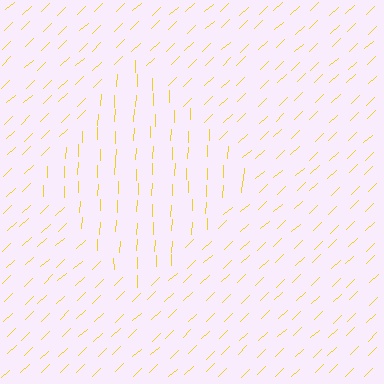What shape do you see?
I see a diamond.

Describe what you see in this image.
The image is filled with small yellow line segments. A diamond region in the image has lines oriented differently from the surrounding lines, creating a visible texture boundary.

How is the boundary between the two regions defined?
The boundary is defined purely by a change in line orientation (approximately 45 degrees difference). All lines are the same color and thickness.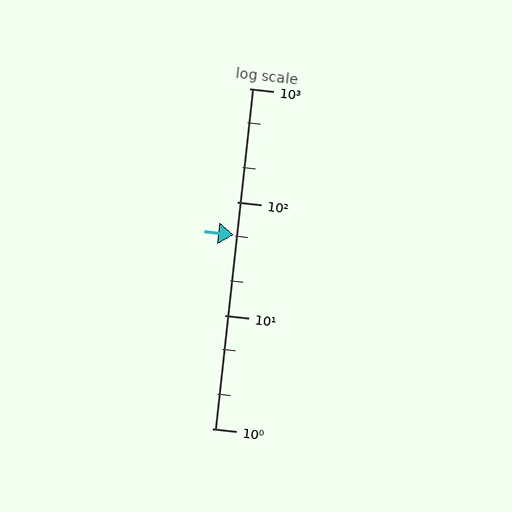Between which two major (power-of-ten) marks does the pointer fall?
The pointer is between 10 and 100.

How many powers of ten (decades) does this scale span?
The scale spans 3 decades, from 1 to 1000.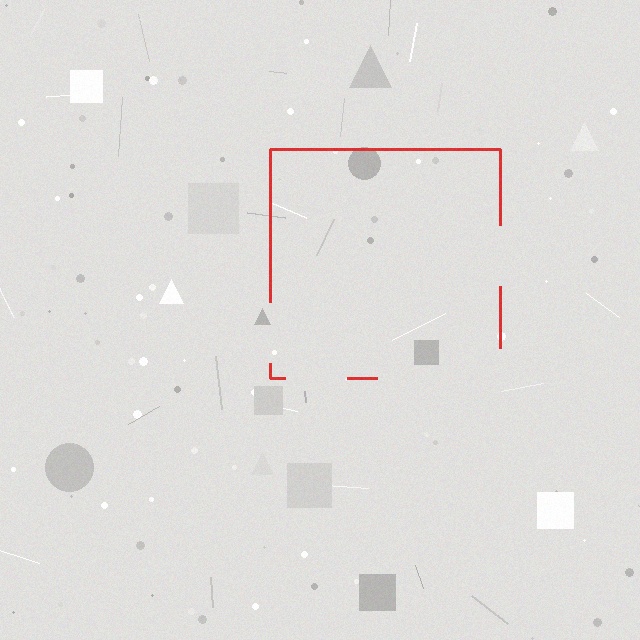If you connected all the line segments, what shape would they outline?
They would outline a square.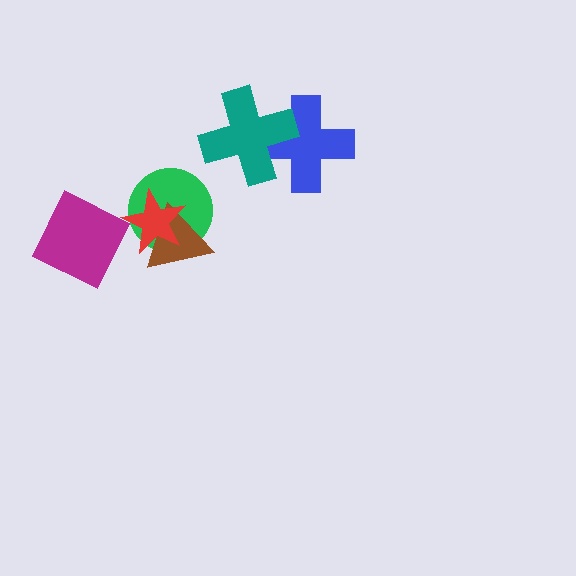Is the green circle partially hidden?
Yes, it is partially covered by another shape.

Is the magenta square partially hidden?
No, no other shape covers it.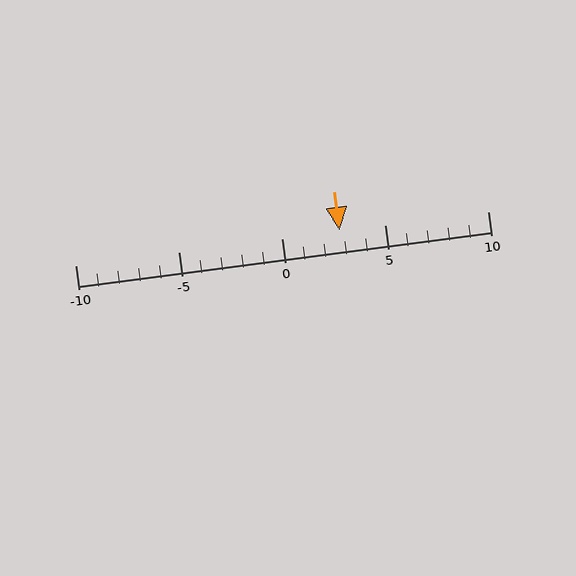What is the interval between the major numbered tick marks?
The major tick marks are spaced 5 units apart.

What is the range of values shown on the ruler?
The ruler shows values from -10 to 10.